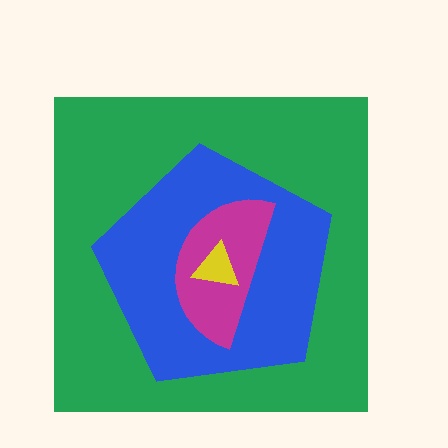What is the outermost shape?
The green square.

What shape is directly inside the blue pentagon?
The magenta semicircle.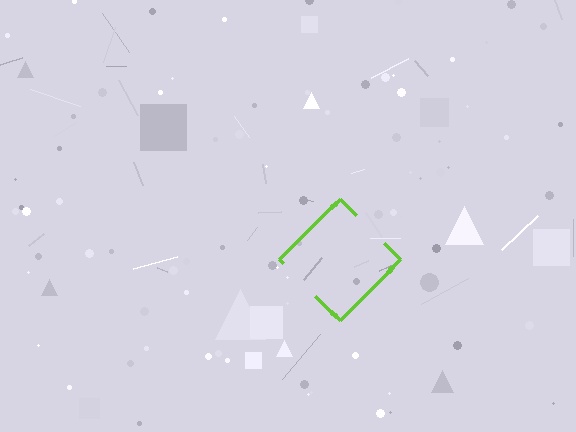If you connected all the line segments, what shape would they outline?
They would outline a diamond.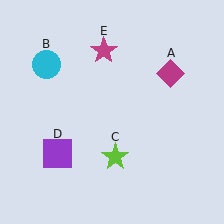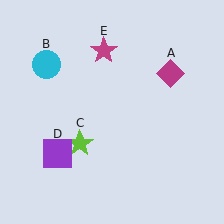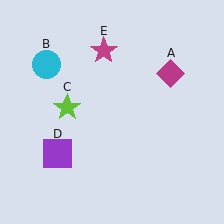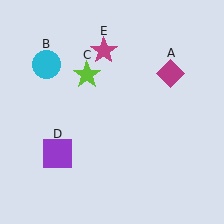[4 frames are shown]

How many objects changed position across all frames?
1 object changed position: lime star (object C).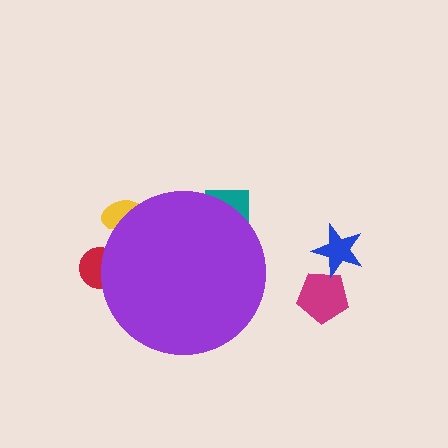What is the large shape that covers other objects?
A purple circle.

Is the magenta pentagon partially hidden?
No, the magenta pentagon is fully visible.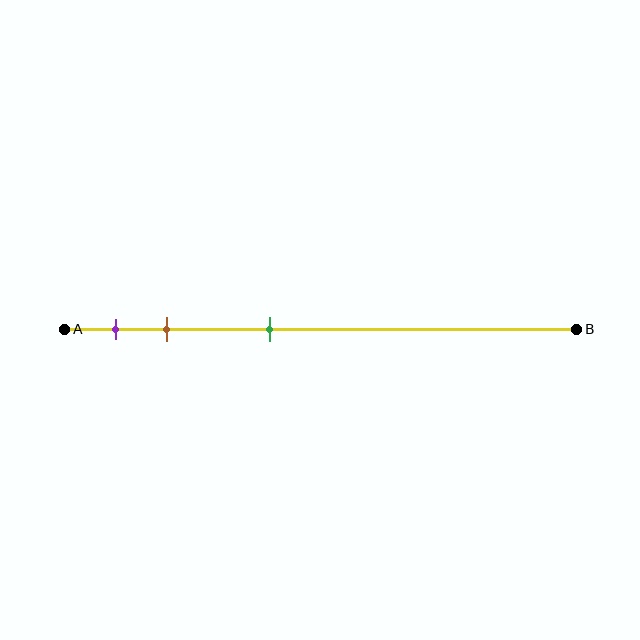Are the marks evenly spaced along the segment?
No, the marks are not evenly spaced.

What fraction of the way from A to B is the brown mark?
The brown mark is approximately 20% (0.2) of the way from A to B.